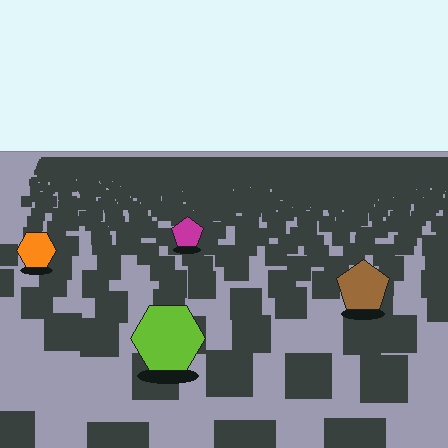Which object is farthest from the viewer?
The magenta pentagon is farthest from the viewer. It appears smaller and the ground texture around it is denser.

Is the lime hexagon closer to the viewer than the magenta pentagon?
Yes. The lime hexagon is closer — you can tell from the texture gradient: the ground texture is coarser near it.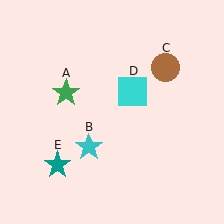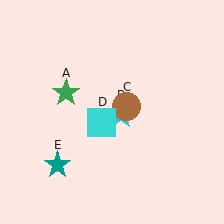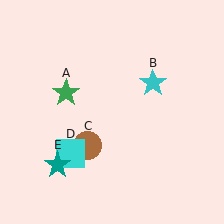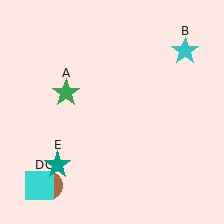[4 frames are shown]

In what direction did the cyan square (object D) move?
The cyan square (object D) moved down and to the left.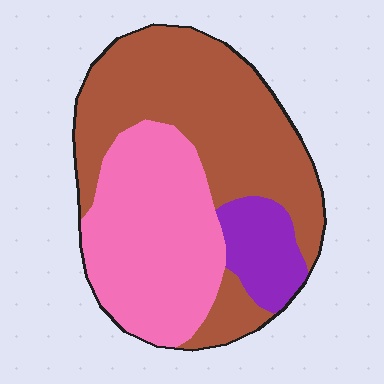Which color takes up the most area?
Brown, at roughly 50%.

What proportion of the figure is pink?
Pink takes up about three eighths (3/8) of the figure.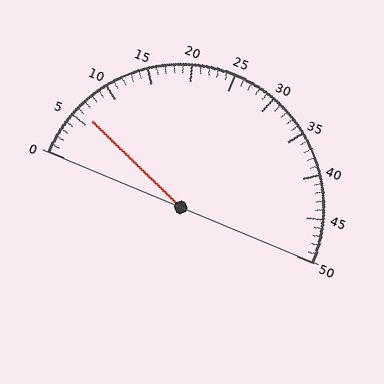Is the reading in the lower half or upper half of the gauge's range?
The reading is in the lower half of the range (0 to 50).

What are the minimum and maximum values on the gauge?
The gauge ranges from 0 to 50.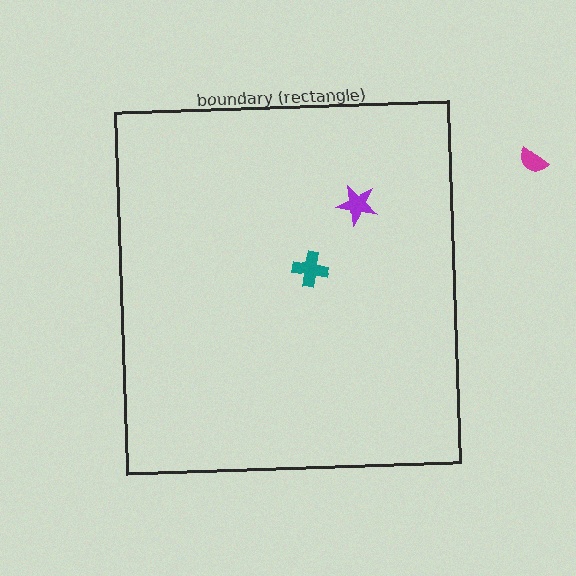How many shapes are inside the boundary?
2 inside, 1 outside.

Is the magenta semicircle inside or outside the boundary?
Outside.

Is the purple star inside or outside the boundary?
Inside.